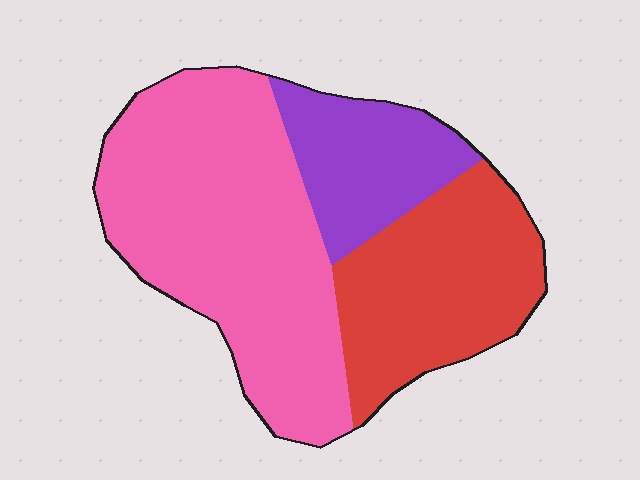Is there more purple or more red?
Red.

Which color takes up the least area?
Purple, at roughly 20%.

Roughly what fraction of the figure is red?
Red takes up about one third (1/3) of the figure.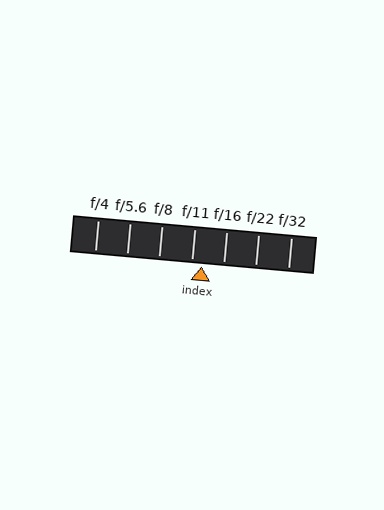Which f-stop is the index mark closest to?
The index mark is closest to f/11.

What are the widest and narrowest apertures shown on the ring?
The widest aperture shown is f/4 and the narrowest is f/32.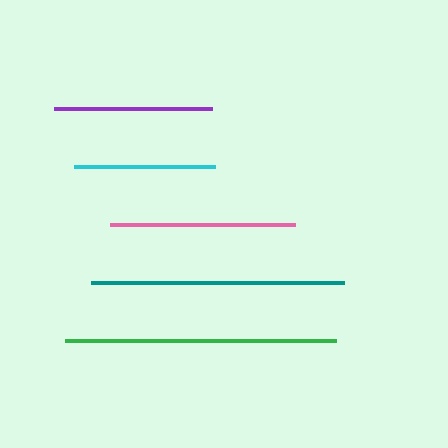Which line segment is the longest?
The green line is the longest at approximately 271 pixels.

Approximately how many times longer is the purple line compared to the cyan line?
The purple line is approximately 1.1 times the length of the cyan line.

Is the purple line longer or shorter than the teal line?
The teal line is longer than the purple line.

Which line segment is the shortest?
The cyan line is the shortest at approximately 141 pixels.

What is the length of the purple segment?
The purple segment is approximately 158 pixels long.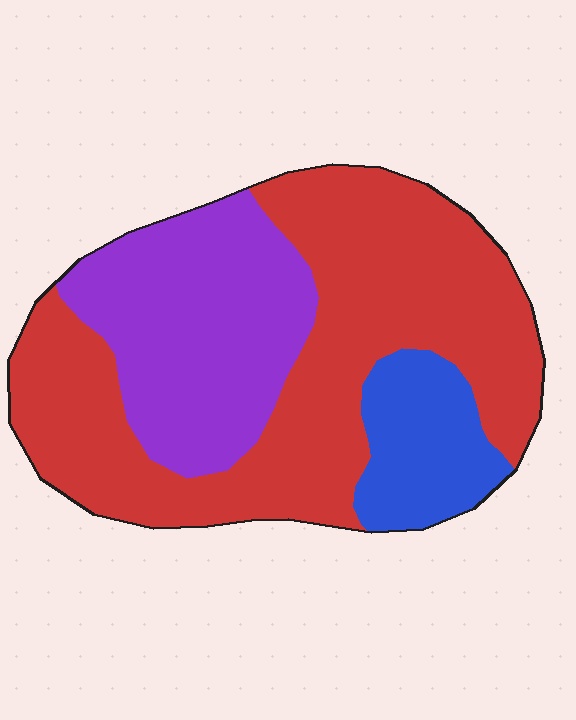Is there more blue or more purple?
Purple.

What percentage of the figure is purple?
Purple covers around 30% of the figure.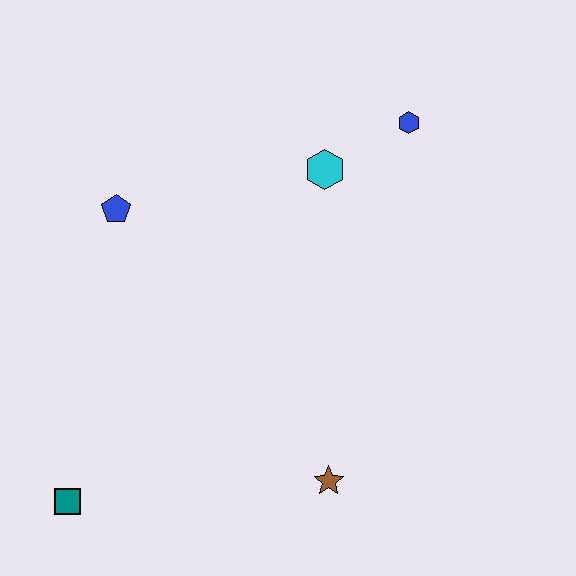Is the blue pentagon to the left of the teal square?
No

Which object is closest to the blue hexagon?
The cyan hexagon is closest to the blue hexagon.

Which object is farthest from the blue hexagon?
The teal square is farthest from the blue hexagon.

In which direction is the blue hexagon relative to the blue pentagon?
The blue hexagon is to the right of the blue pentagon.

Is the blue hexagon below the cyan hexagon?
No